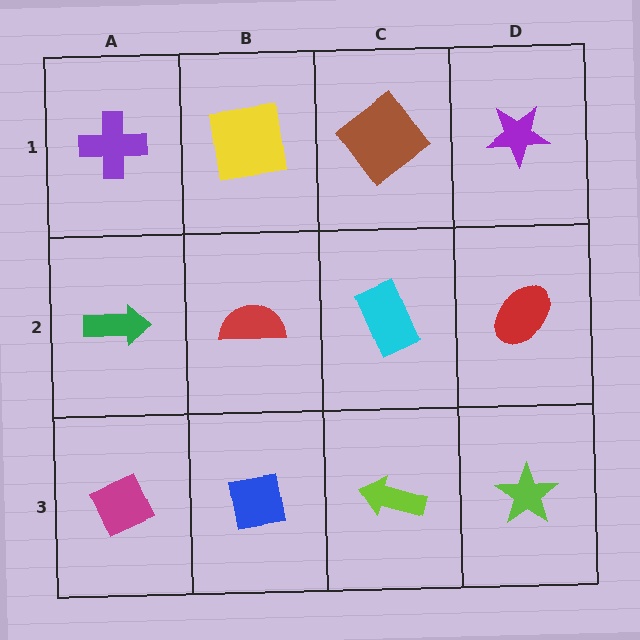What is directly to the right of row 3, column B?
A lime arrow.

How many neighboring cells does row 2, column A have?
3.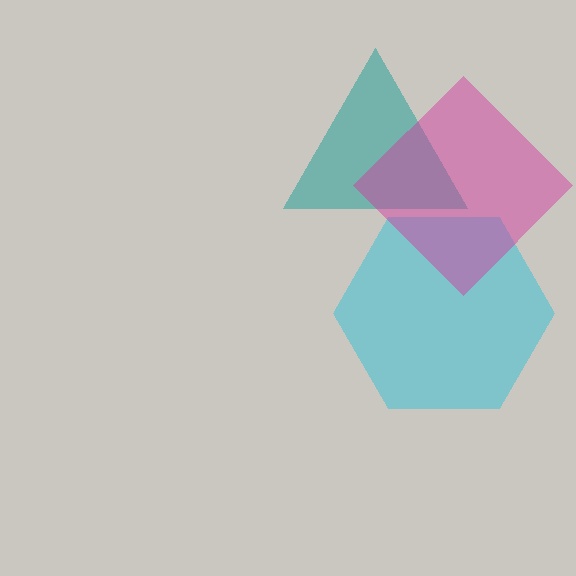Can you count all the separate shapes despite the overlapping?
Yes, there are 3 separate shapes.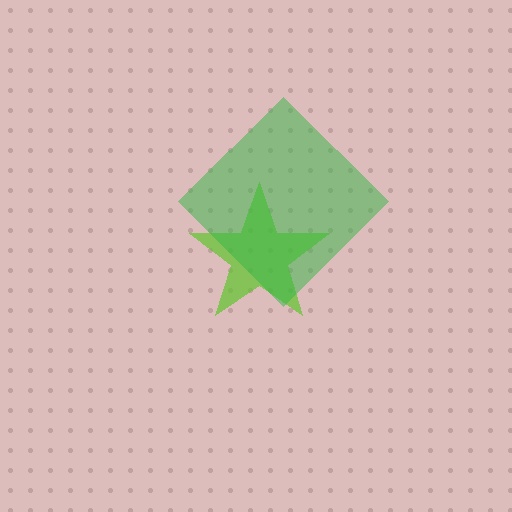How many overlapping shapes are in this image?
There are 2 overlapping shapes in the image.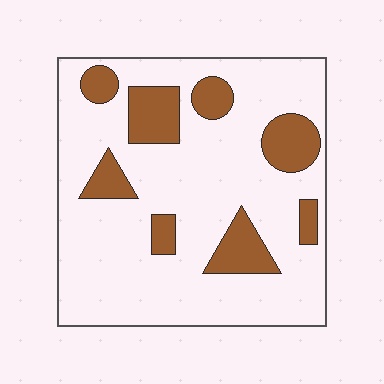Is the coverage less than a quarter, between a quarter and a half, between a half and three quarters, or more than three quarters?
Less than a quarter.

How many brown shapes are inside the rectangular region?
8.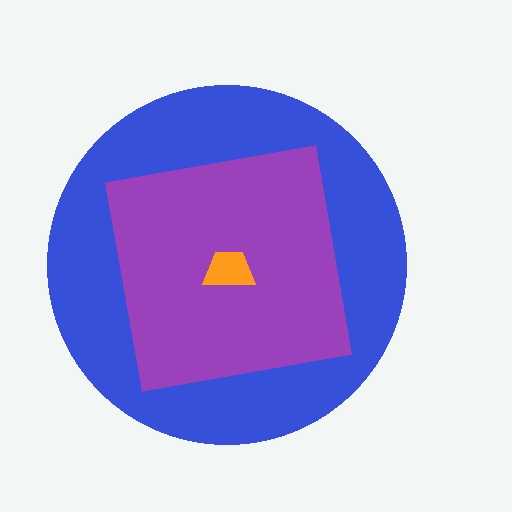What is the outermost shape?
The blue circle.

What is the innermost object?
The orange trapezoid.